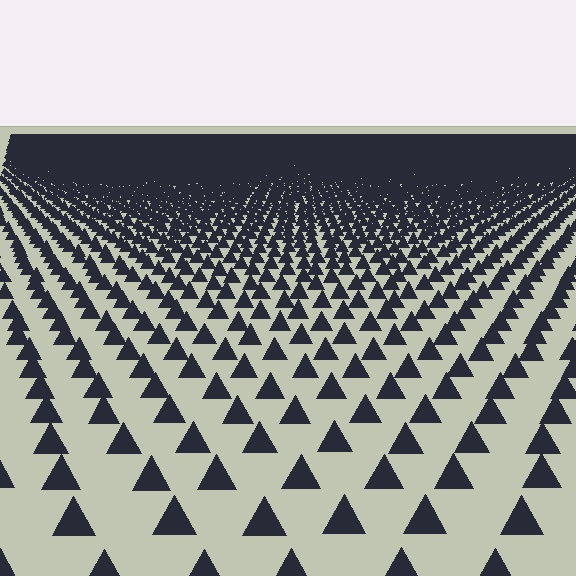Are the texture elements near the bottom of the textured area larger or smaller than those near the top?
Larger. Near the bottom, elements are closer to the viewer and appear at a bigger on-screen size.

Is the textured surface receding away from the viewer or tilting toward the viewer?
The surface is receding away from the viewer. Texture elements get smaller and denser toward the top.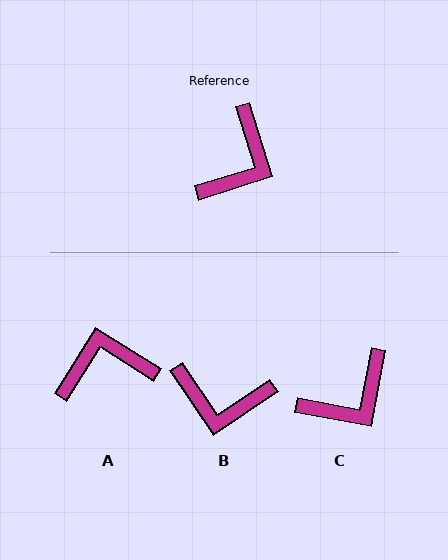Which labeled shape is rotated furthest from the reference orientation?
A, about 131 degrees away.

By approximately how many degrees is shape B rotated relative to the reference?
Approximately 74 degrees clockwise.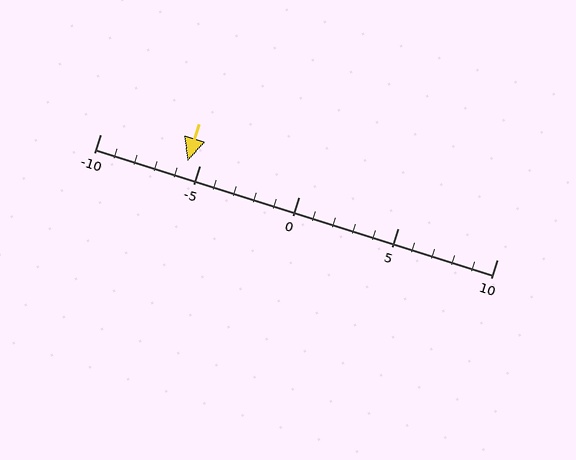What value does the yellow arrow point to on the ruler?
The yellow arrow points to approximately -6.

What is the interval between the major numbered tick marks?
The major tick marks are spaced 5 units apart.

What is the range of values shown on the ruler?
The ruler shows values from -10 to 10.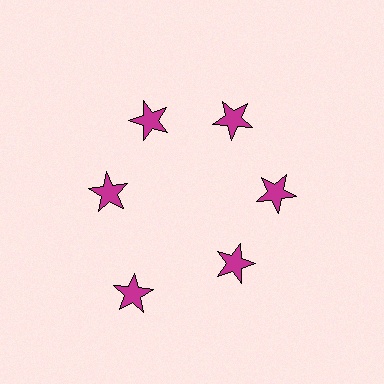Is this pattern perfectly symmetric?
No. The 6 magenta stars are arranged in a ring, but one element near the 7 o'clock position is pushed outward from the center, breaking the 6-fold rotational symmetry.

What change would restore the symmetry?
The symmetry would be restored by moving it inward, back onto the ring so that all 6 stars sit at equal angles and equal distance from the center.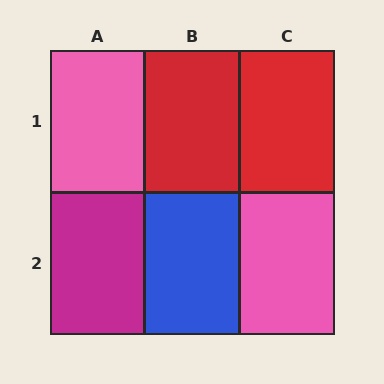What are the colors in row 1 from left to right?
Pink, red, red.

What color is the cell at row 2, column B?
Blue.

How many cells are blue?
1 cell is blue.